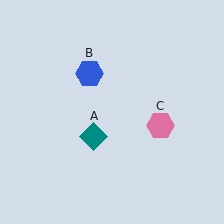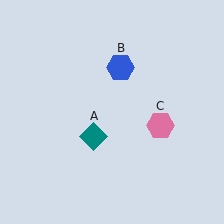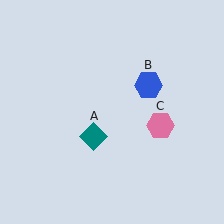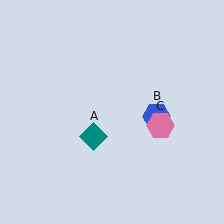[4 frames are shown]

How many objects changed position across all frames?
1 object changed position: blue hexagon (object B).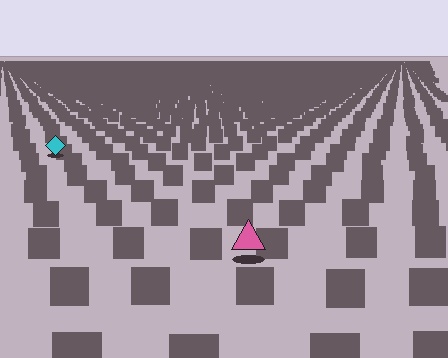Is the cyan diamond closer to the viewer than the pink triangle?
No. The pink triangle is closer — you can tell from the texture gradient: the ground texture is coarser near it.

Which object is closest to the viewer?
The pink triangle is closest. The texture marks near it are larger and more spread out.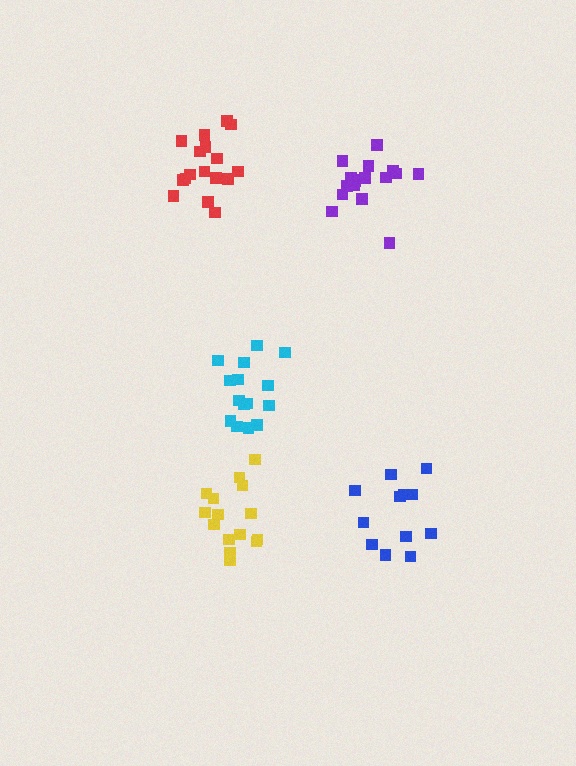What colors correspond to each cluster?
The clusters are colored: blue, purple, yellow, red, cyan.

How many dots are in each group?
Group 1: 12 dots, Group 2: 17 dots, Group 3: 15 dots, Group 4: 17 dots, Group 5: 15 dots (76 total).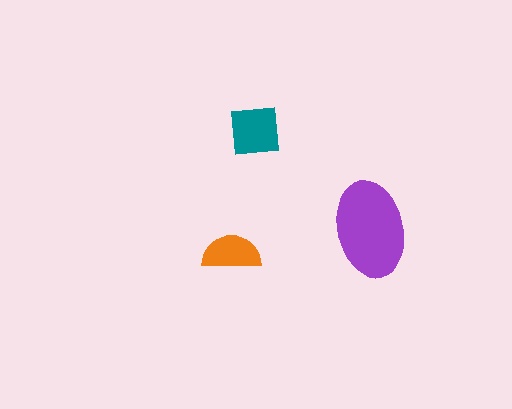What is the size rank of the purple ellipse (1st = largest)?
1st.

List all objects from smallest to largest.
The orange semicircle, the teal square, the purple ellipse.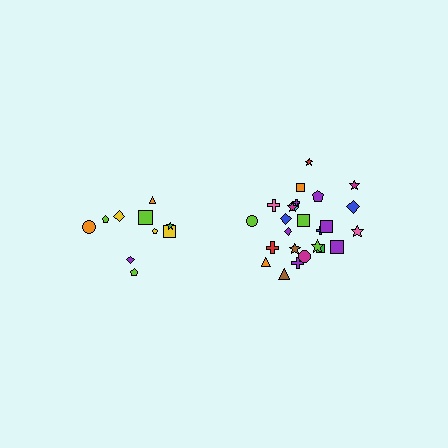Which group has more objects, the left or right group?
The right group.